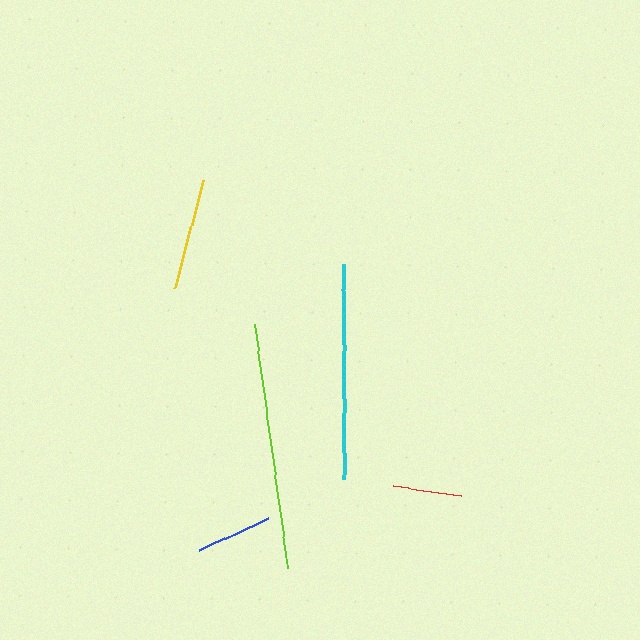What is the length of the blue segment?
The blue segment is approximately 75 pixels long.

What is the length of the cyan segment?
The cyan segment is approximately 215 pixels long.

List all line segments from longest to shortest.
From longest to shortest: lime, cyan, yellow, blue, red.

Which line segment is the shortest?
The red line is the shortest at approximately 68 pixels.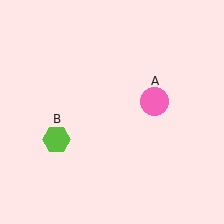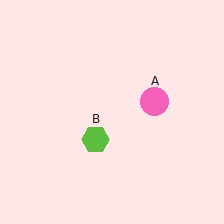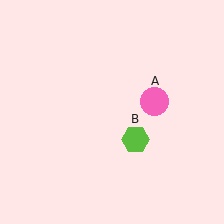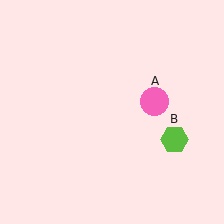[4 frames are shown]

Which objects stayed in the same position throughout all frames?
Pink circle (object A) remained stationary.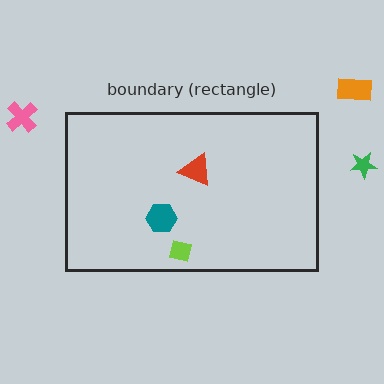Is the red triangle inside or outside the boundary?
Inside.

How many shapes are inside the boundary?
3 inside, 3 outside.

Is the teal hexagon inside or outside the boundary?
Inside.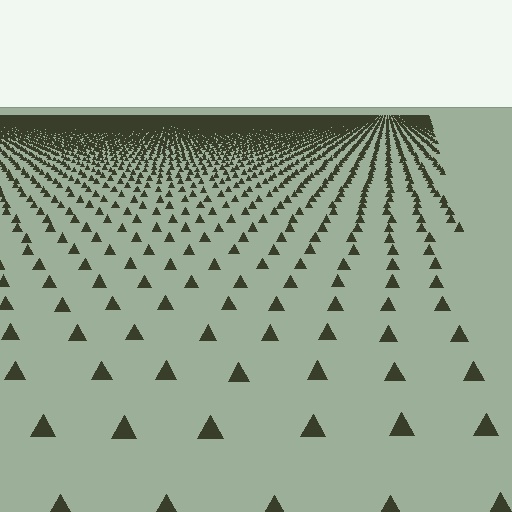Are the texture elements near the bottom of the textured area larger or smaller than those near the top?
Larger. Near the bottom, elements are closer to the viewer and appear at a bigger on-screen size.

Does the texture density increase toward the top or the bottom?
Density increases toward the top.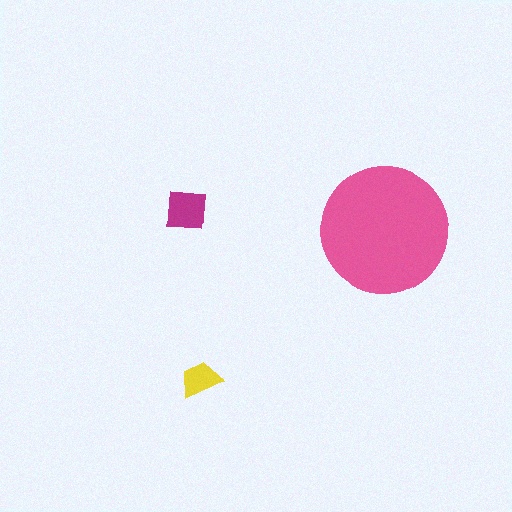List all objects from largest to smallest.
The pink circle, the magenta square, the yellow trapezoid.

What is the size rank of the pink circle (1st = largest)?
1st.